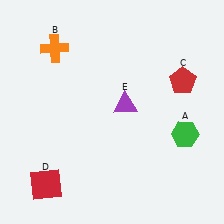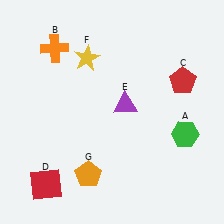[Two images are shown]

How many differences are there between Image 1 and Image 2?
There are 2 differences between the two images.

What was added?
A yellow star (F), an orange pentagon (G) were added in Image 2.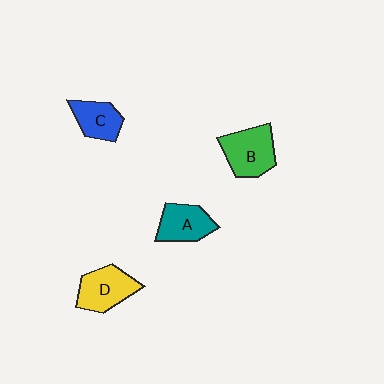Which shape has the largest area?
Shape B (green).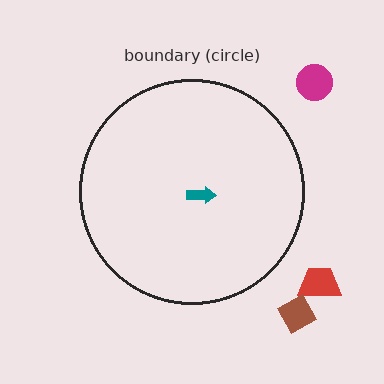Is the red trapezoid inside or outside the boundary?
Outside.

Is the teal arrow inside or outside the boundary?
Inside.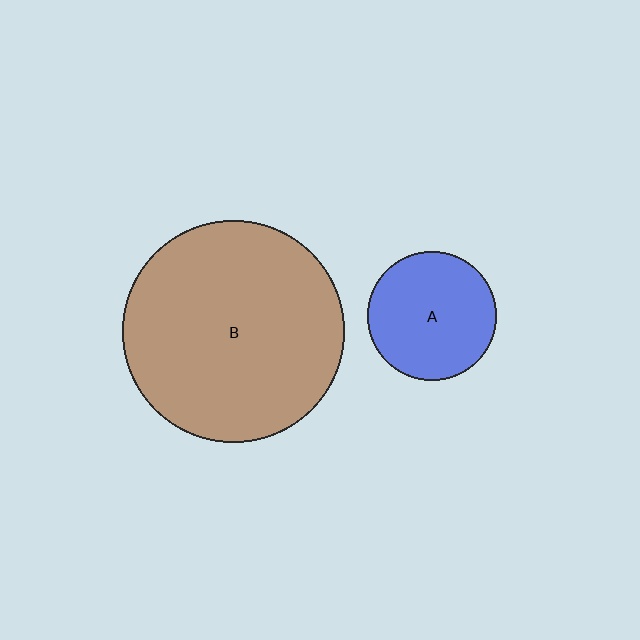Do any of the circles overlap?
No, none of the circles overlap.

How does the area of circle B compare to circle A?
Approximately 2.9 times.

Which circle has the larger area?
Circle B (brown).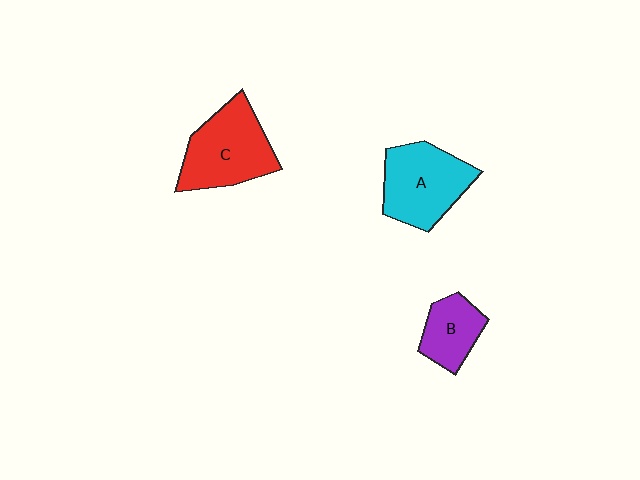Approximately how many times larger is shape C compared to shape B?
Approximately 1.8 times.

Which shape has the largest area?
Shape C (red).